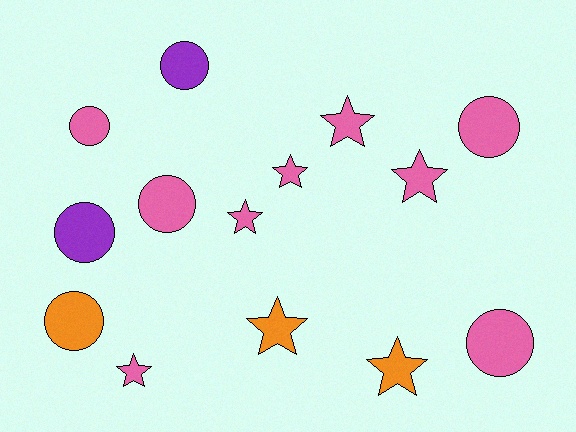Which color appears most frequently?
Pink, with 9 objects.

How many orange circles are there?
There is 1 orange circle.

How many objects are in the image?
There are 14 objects.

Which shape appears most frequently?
Circle, with 7 objects.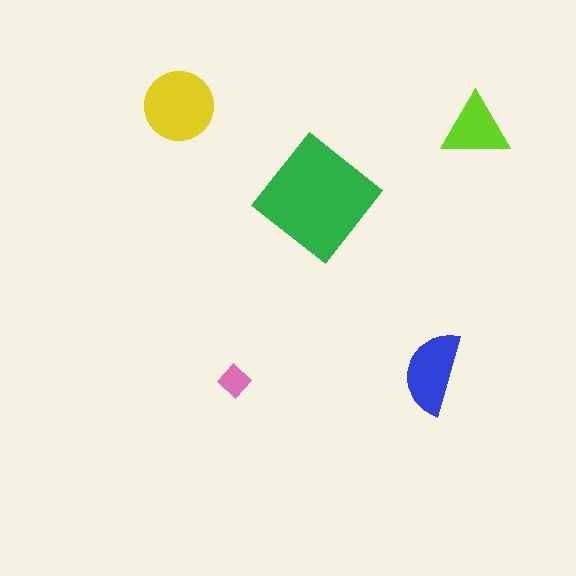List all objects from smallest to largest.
The pink diamond, the lime triangle, the blue semicircle, the yellow circle, the green diamond.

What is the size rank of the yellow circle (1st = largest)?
2nd.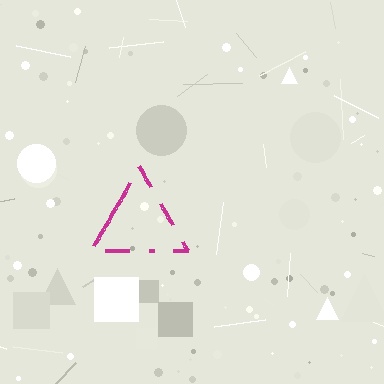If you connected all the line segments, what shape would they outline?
They would outline a triangle.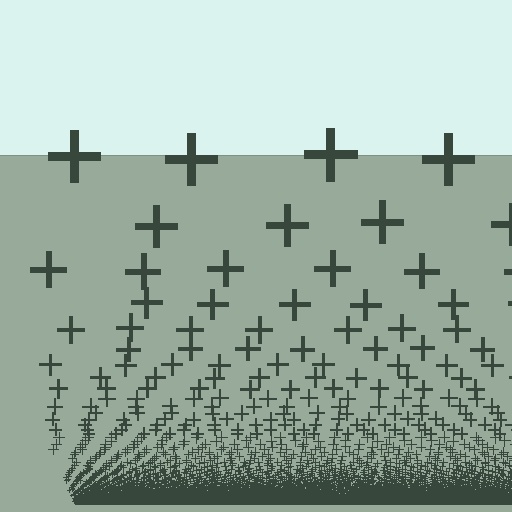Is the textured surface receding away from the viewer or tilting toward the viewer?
The surface appears to tilt toward the viewer. Texture elements get larger and sparser toward the top.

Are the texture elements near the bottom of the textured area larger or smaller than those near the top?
Smaller. The gradient is inverted — elements near the bottom are smaller and denser.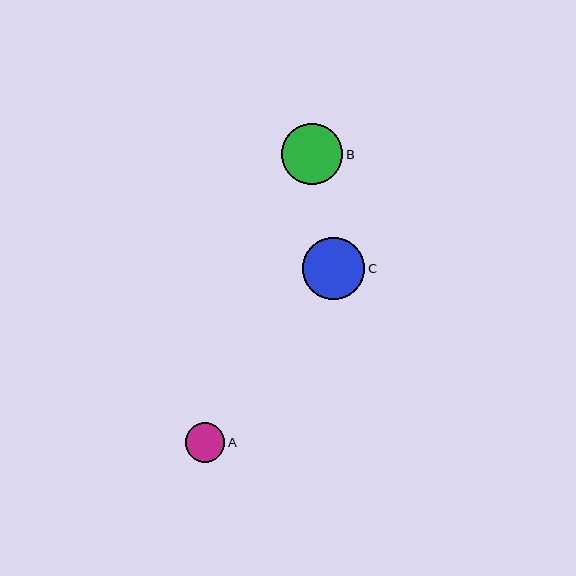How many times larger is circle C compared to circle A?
Circle C is approximately 1.6 times the size of circle A.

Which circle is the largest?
Circle C is the largest with a size of approximately 62 pixels.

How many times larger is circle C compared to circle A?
Circle C is approximately 1.6 times the size of circle A.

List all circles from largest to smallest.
From largest to smallest: C, B, A.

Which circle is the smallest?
Circle A is the smallest with a size of approximately 40 pixels.